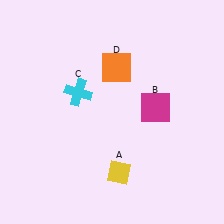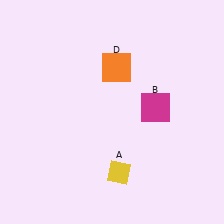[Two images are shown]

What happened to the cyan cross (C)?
The cyan cross (C) was removed in Image 2. It was in the top-left area of Image 1.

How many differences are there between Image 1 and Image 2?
There is 1 difference between the two images.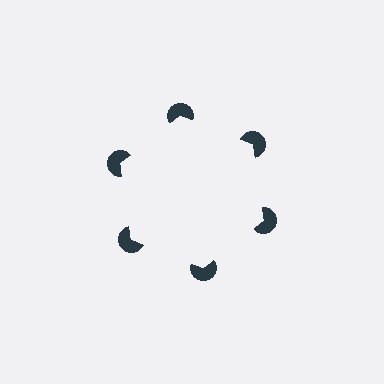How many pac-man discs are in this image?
There are 6 — one at each vertex of the illusory hexagon.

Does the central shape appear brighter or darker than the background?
It typically appears slightly brighter than the background, even though no actual brightness change is drawn.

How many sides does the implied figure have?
6 sides.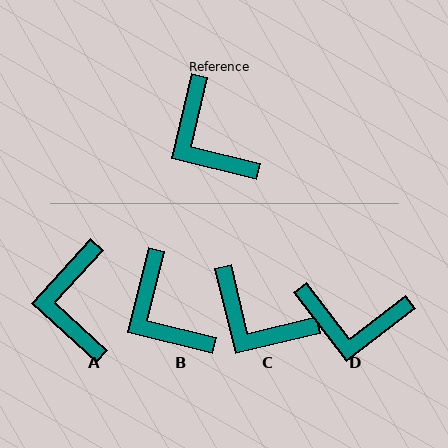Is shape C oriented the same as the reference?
No, it is off by about 27 degrees.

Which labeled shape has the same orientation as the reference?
B.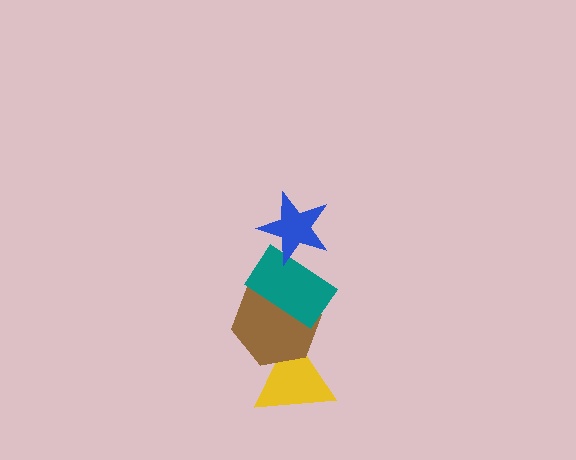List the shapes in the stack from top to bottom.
From top to bottom: the blue star, the teal rectangle, the brown hexagon, the yellow triangle.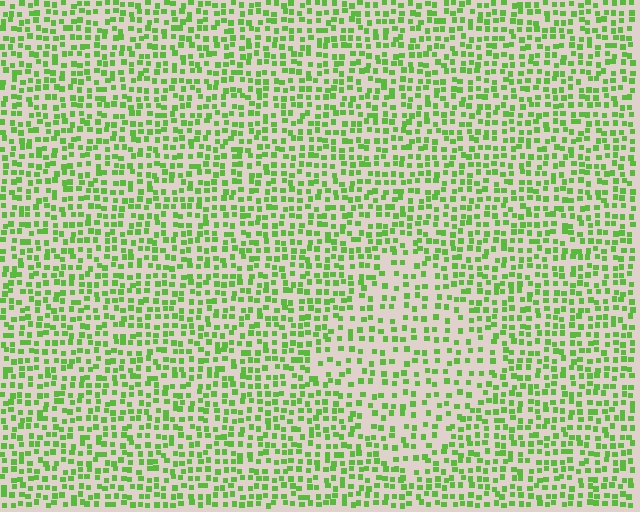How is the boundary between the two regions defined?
The boundary is defined by a change in element density (approximately 1.6x ratio). All elements are the same color, size, and shape.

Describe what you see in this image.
The image contains small lime elements arranged at two different densities. A diamond-shaped region is visible where the elements are less densely packed than the surrounding area.